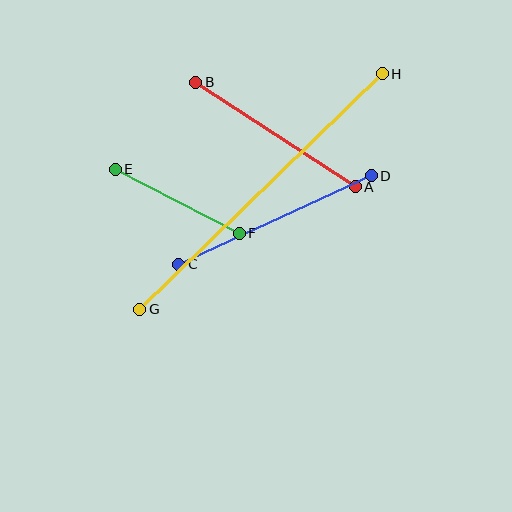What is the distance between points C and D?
The distance is approximately 212 pixels.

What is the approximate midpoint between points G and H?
The midpoint is at approximately (261, 191) pixels.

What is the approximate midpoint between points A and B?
The midpoint is at approximately (276, 135) pixels.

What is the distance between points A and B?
The distance is approximately 190 pixels.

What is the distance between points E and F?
The distance is approximately 139 pixels.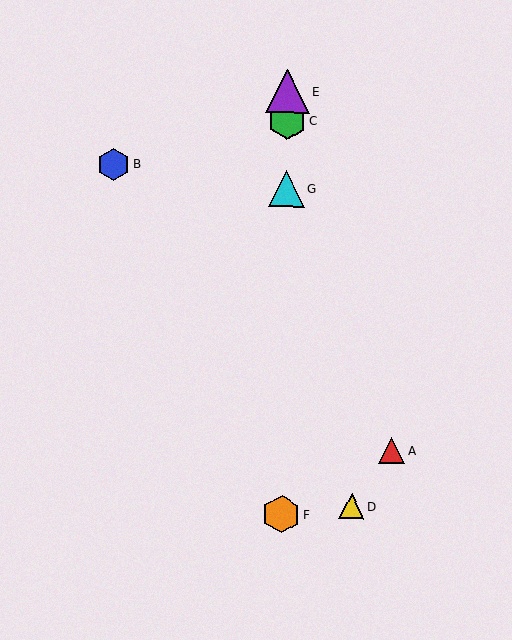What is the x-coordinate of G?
Object G is at x≈286.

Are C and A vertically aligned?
No, C is at x≈287 and A is at x≈392.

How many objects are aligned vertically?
4 objects (C, E, F, G) are aligned vertically.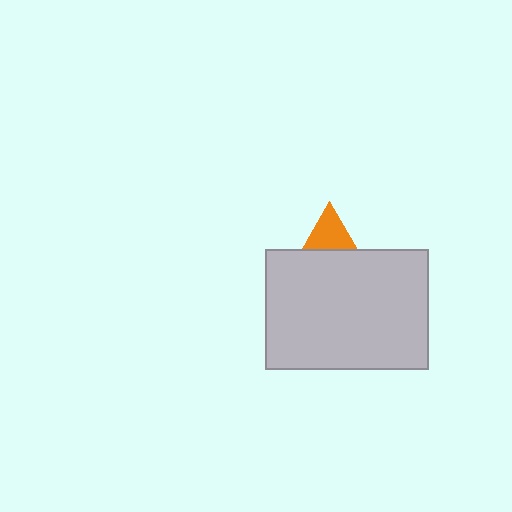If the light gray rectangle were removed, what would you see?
You would see the complete orange triangle.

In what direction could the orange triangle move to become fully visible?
The orange triangle could move up. That would shift it out from behind the light gray rectangle entirely.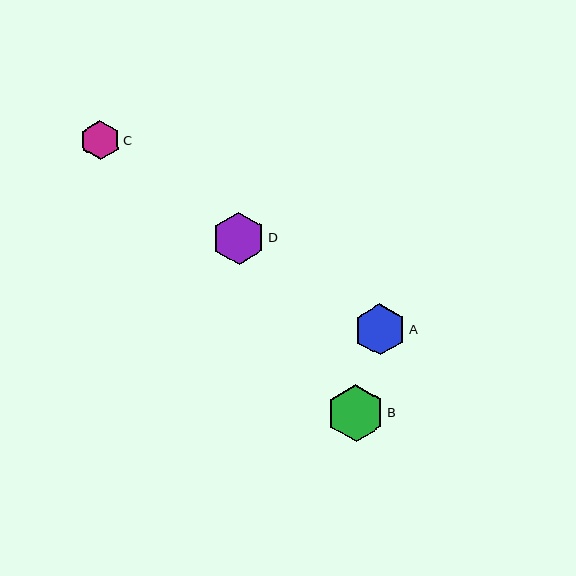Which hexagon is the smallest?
Hexagon C is the smallest with a size of approximately 40 pixels.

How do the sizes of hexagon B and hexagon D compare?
Hexagon B and hexagon D are approximately the same size.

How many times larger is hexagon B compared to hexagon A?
Hexagon B is approximately 1.1 times the size of hexagon A.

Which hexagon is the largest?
Hexagon B is the largest with a size of approximately 57 pixels.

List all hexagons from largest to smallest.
From largest to smallest: B, D, A, C.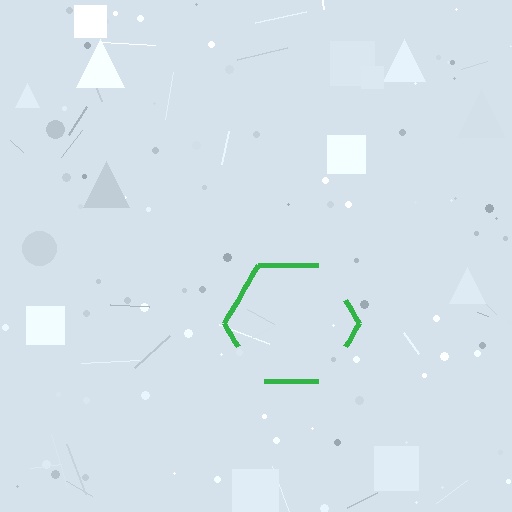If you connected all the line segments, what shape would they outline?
They would outline a hexagon.